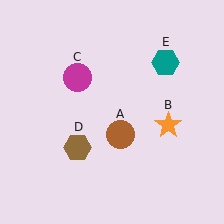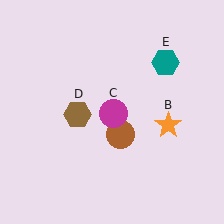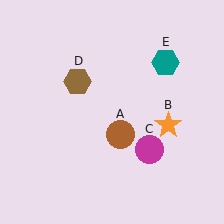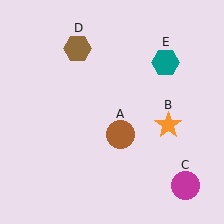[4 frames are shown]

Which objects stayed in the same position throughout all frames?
Brown circle (object A) and orange star (object B) and teal hexagon (object E) remained stationary.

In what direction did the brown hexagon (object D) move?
The brown hexagon (object D) moved up.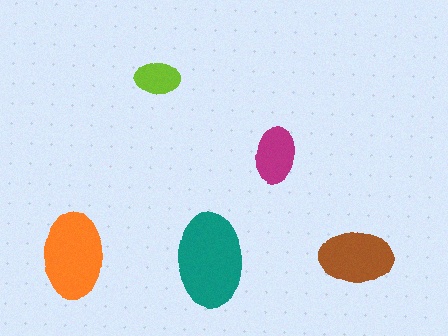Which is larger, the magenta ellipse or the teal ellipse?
The teal one.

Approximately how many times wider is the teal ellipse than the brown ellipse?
About 1.5 times wider.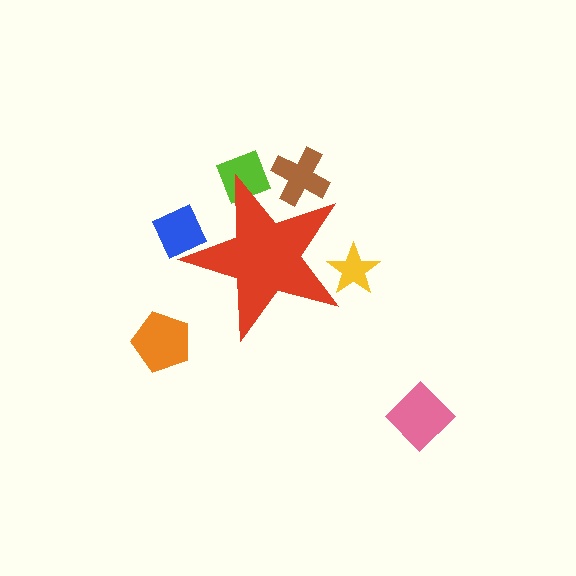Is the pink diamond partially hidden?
No, the pink diamond is fully visible.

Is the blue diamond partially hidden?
Yes, the blue diamond is partially hidden behind the red star.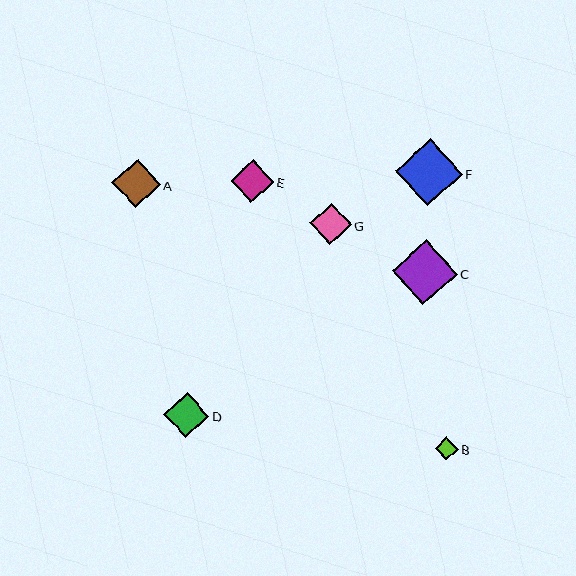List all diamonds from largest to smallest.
From largest to smallest: F, C, A, D, E, G, B.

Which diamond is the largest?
Diamond F is the largest with a size of approximately 67 pixels.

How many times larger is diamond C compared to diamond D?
Diamond C is approximately 1.4 times the size of diamond D.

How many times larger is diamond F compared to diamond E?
Diamond F is approximately 1.5 times the size of diamond E.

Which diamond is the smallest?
Diamond B is the smallest with a size of approximately 23 pixels.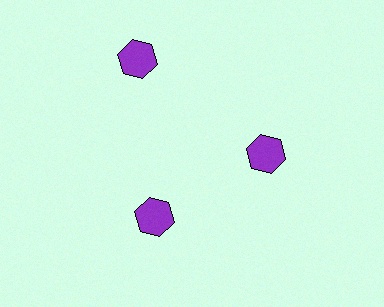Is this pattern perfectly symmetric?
No. The 3 purple hexagons are arranged in a ring, but one element near the 11 o'clock position is pushed outward from the center, breaking the 3-fold rotational symmetry.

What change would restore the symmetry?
The symmetry would be restored by moving it inward, back onto the ring so that all 3 hexagons sit at equal angles and equal distance from the center.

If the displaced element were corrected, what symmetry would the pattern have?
It would have 3-fold rotational symmetry — the pattern would map onto itself every 120 degrees.